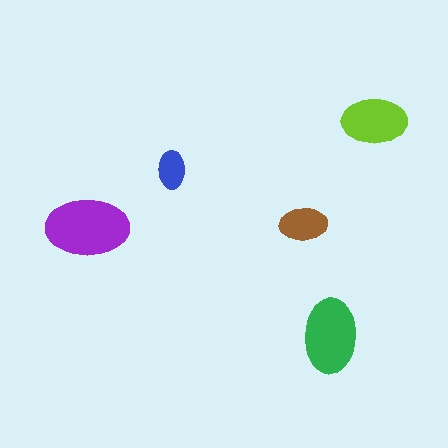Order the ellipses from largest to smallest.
the purple one, the green one, the lime one, the brown one, the blue one.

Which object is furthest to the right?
The lime ellipse is rightmost.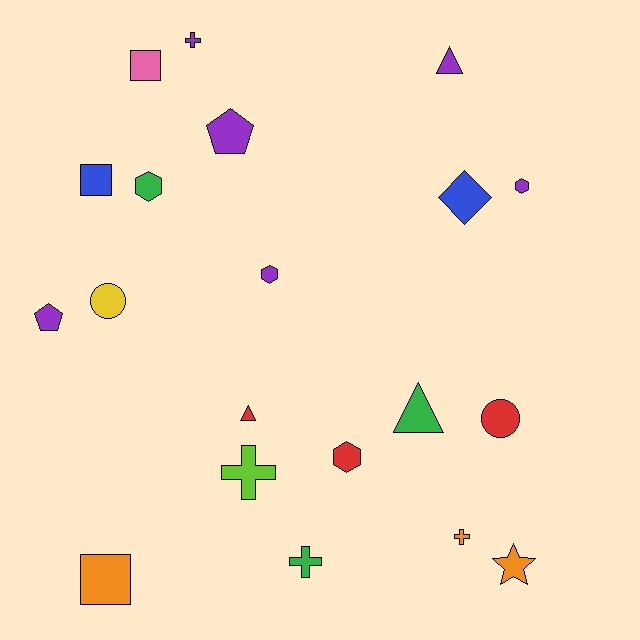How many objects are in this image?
There are 20 objects.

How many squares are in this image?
There are 3 squares.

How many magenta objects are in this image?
There are no magenta objects.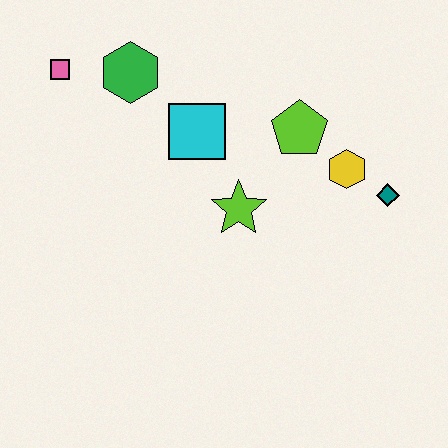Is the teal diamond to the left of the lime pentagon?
No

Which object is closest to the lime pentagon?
The yellow hexagon is closest to the lime pentagon.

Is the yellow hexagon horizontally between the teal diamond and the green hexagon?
Yes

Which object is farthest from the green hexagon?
The teal diamond is farthest from the green hexagon.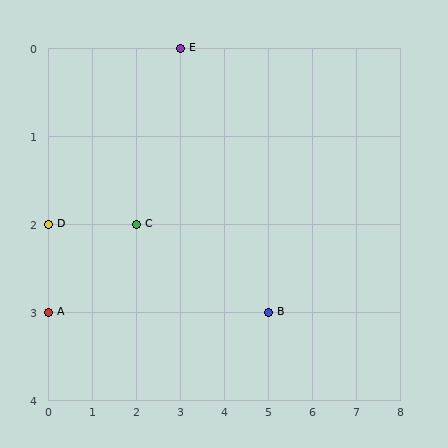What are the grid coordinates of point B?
Point B is at grid coordinates (5, 3).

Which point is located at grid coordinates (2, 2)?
Point C is at (2, 2).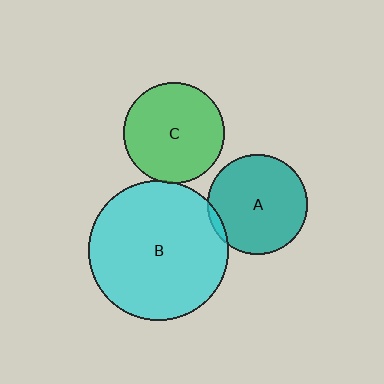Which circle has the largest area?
Circle B (cyan).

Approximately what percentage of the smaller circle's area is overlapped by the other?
Approximately 5%.